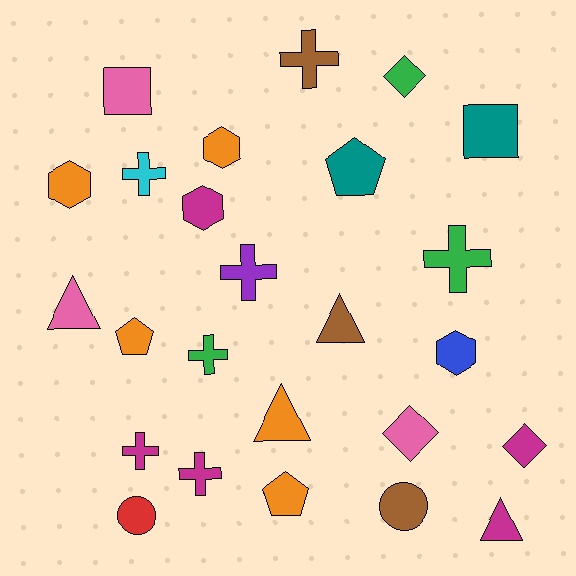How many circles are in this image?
There are 2 circles.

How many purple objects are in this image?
There is 1 purple object.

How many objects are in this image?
There are 25 objects.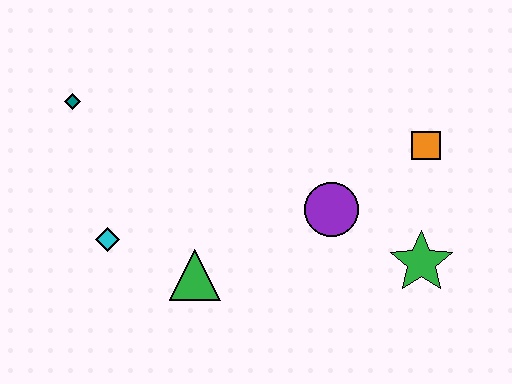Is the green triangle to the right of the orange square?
No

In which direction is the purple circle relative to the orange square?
The purple circle is to the left of the orange square.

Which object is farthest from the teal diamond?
The green star is farthest from the teal diamond.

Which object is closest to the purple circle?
The green star is closest to the purple circle.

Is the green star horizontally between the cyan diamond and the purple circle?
No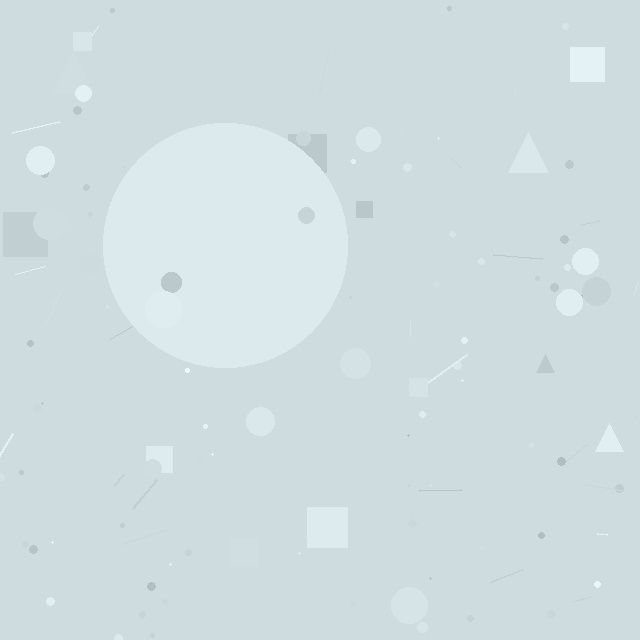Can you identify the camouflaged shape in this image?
The camouflaged shape is a circle.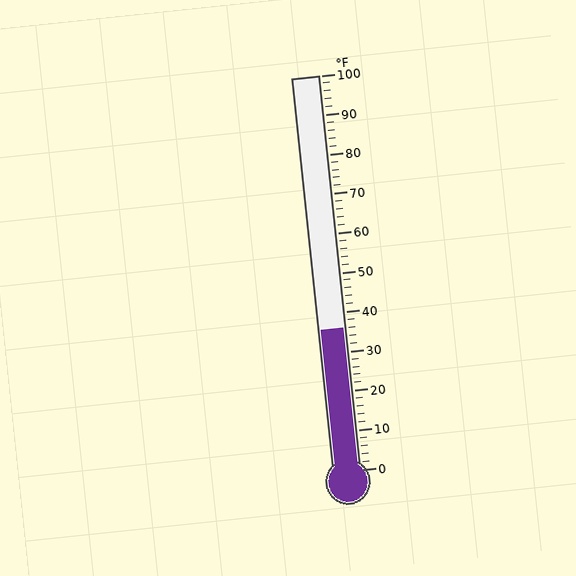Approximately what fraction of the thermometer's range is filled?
The thermometer is filled to approximately 35% of its range.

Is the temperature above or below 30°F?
The temperature is above 30°F.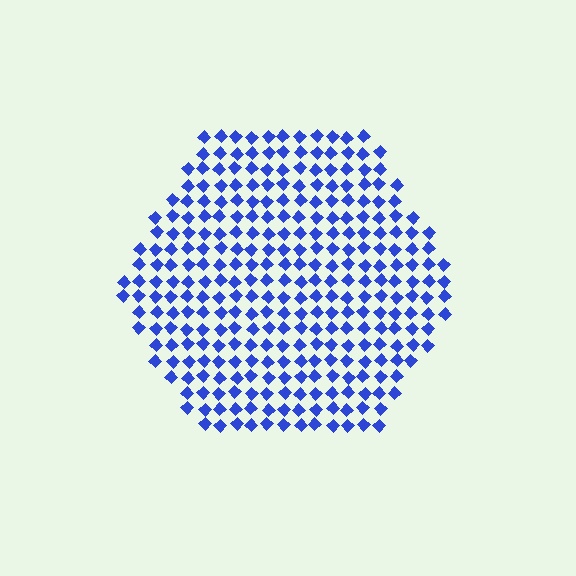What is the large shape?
The large shape is a hexagon.